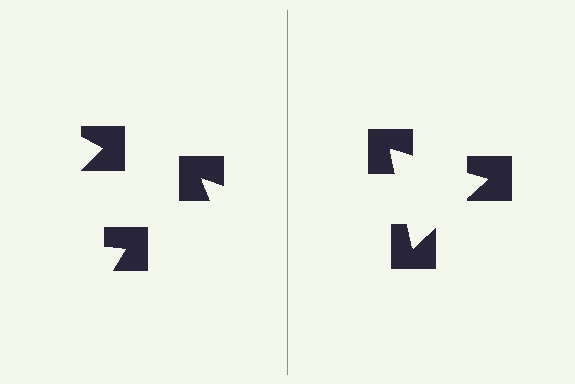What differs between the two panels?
The notched squares are positioned identically on both sides; only the wedge orientations differ. On the right they align to a triangle; on the left they are misaligned.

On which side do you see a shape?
An illusory triangle appears on the right side. On the left side the wedge cuts are rotated, so no coherent shape forms.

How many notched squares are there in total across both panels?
6 — 3 on each side.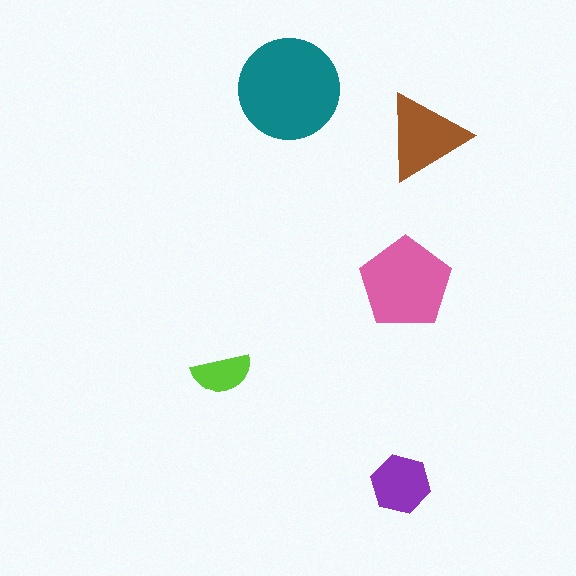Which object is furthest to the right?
The brown triangle is rightmost.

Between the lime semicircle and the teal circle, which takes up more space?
The teal circle.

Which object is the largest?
The teal circle.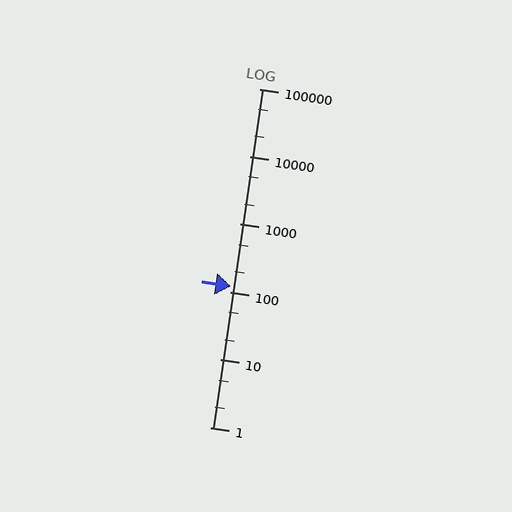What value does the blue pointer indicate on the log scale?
The pointer indicates approximately 120.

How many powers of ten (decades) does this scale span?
The scale spans 5 decades, from 1 to 100000.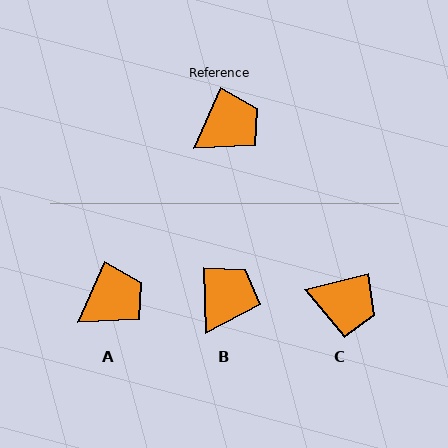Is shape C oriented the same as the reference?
No, it is off by about 52 degrees.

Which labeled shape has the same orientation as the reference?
A.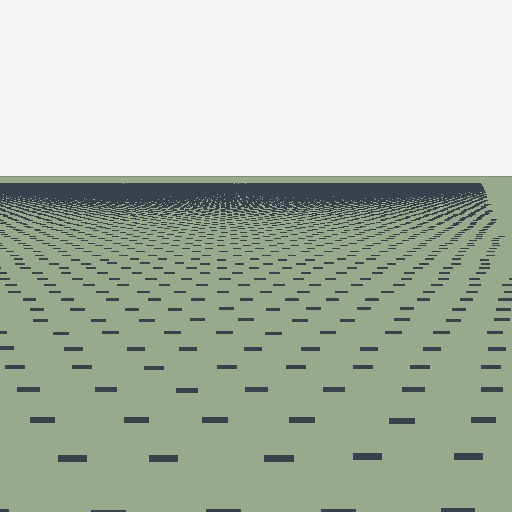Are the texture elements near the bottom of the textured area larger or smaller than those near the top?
Larger. Near the bottom, elements are closer to the viewer and appear at a bigger on-screen size.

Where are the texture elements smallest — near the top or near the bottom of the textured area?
Near the top.